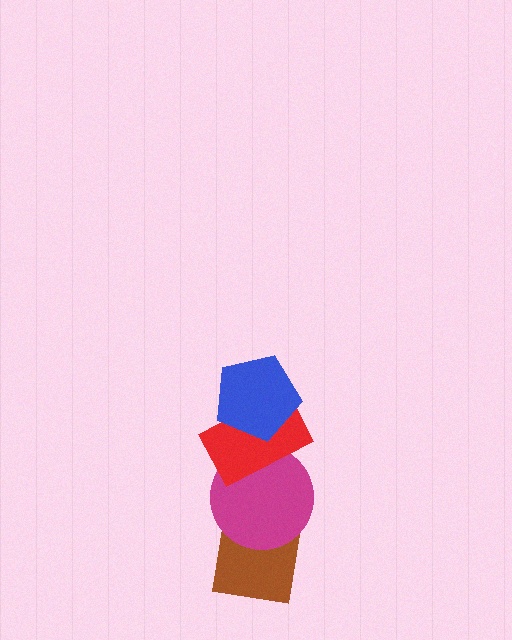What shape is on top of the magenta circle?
The red rectangle is on top of the magenta circle.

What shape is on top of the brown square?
The magenta circle is on top of the brown square.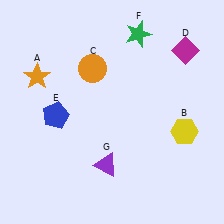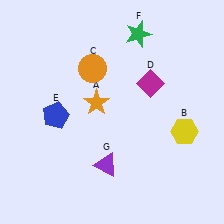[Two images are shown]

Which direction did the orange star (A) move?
The orange star (A) moved right.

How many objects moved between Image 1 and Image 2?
2 objects moved between the two images.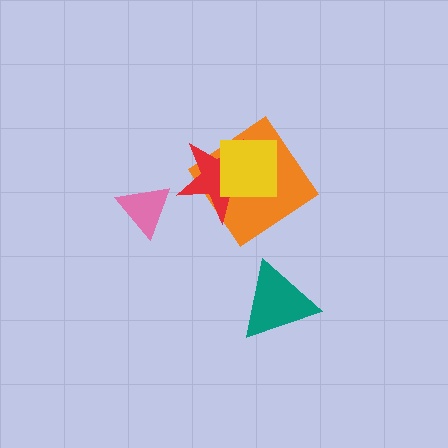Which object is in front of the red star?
The yellow square is in front of the red star.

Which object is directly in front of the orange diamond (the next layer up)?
The red star is directly in front of the orange diamond.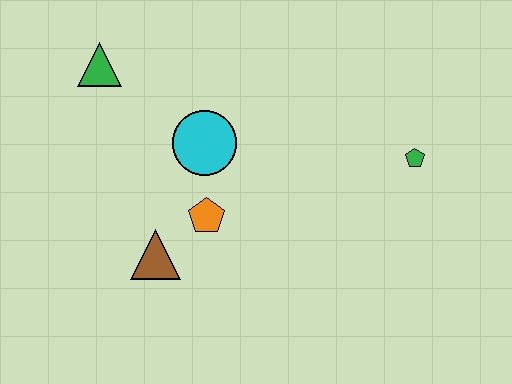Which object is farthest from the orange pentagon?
The green pentagon is farthest from the orange pentagon.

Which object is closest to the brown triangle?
The orange pentagon is closest to the brown triangle.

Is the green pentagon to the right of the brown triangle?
Yes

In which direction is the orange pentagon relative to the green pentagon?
The orange pentagon is to the left of the green pentagon.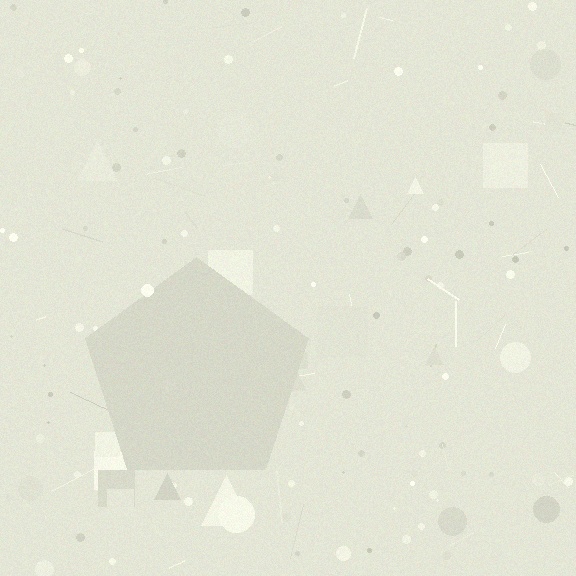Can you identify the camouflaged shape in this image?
The camouflaged shape is a pentagon.